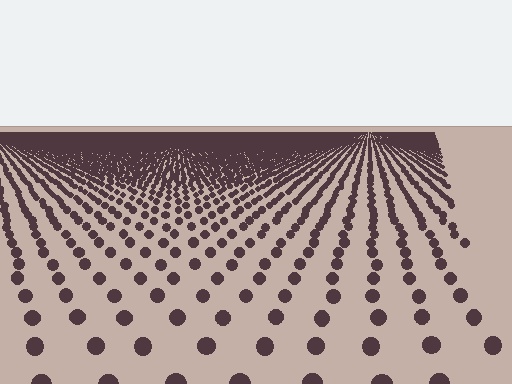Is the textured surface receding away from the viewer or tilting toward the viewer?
The surface is receding away from the viewer. Texture elements get smaller and denser toward the top.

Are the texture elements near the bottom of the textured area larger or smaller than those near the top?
Larger. Near the bottom, elements are closer to the viewer and appear at a bigger on-screen size.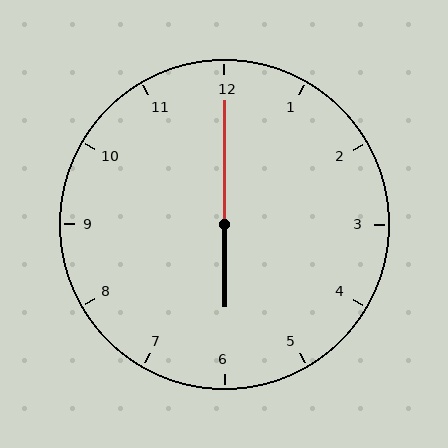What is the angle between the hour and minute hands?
Approximately 180 degrees.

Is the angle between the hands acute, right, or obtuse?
It is obtuse.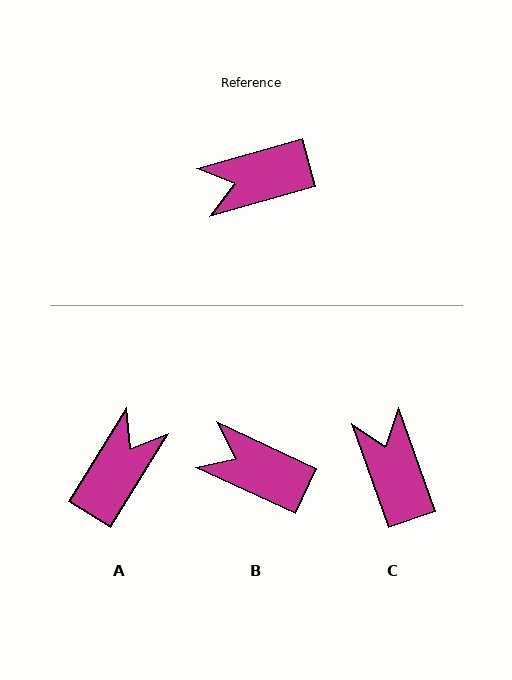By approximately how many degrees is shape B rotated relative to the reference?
Approximately 41 degrees clockwise.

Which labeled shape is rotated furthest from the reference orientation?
A, about 138 degrees away.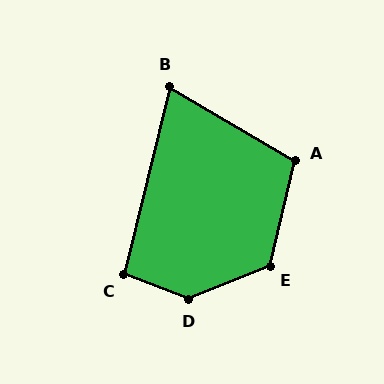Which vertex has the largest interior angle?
D, at approximately 137 degrees.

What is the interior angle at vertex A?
Approximately 107 degrees (obtuse).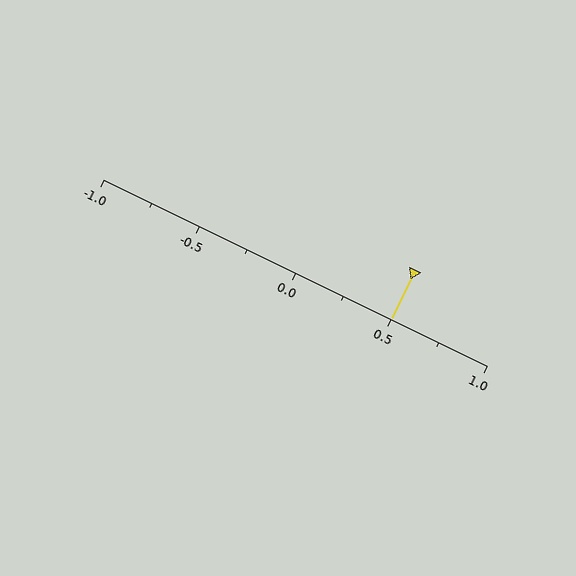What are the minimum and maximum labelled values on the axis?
The axis runs from -1.0 to 1.0.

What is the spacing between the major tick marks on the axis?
The major ticks are spaced 0.5 apart.